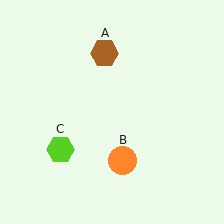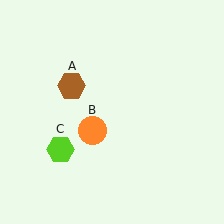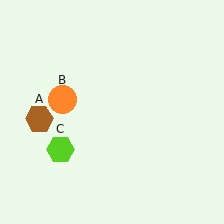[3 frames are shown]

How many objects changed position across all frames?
2 objects changed position: brown hexagon (object A), orange circle (object B).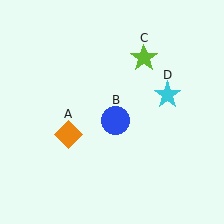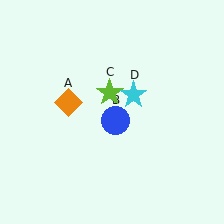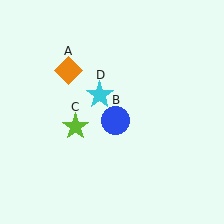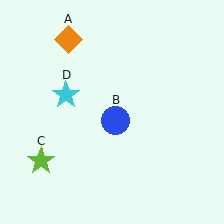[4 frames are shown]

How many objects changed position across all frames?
3 objects changed position: orange diamond (object A), lime star (object C), cyan star (object D).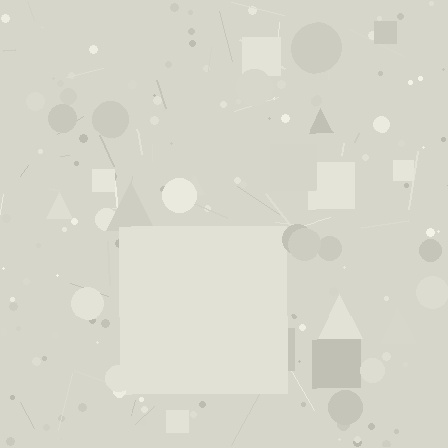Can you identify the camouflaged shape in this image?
The camouflaged shape is a square.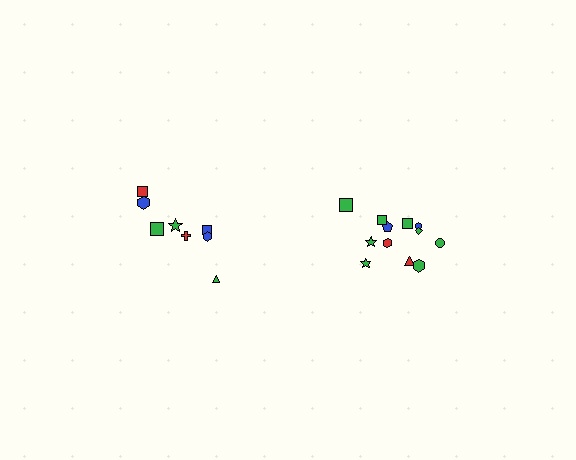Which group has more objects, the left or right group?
The right group.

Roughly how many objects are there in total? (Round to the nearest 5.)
Roughly 20 objects in total.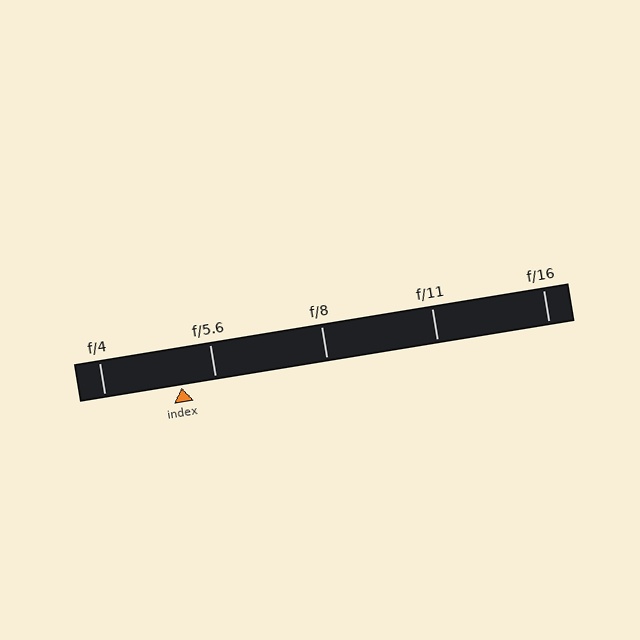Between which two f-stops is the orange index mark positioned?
The index mark is between f/4 and f/5.6.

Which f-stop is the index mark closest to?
The index mark is closest to f/5.6.